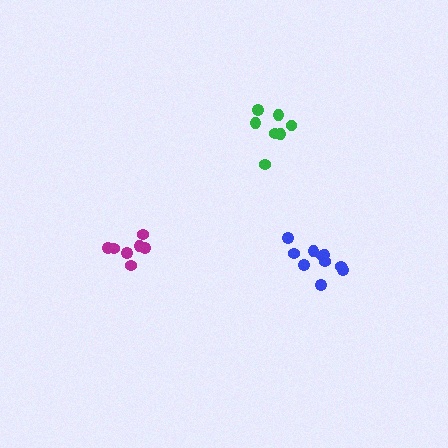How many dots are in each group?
Group 1: 7 dots, Group 2: 10 dots, Group 3: 7 dots (24 total).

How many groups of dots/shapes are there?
There are 3 groups.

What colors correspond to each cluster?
The clusters are colored: magenta, blue, green.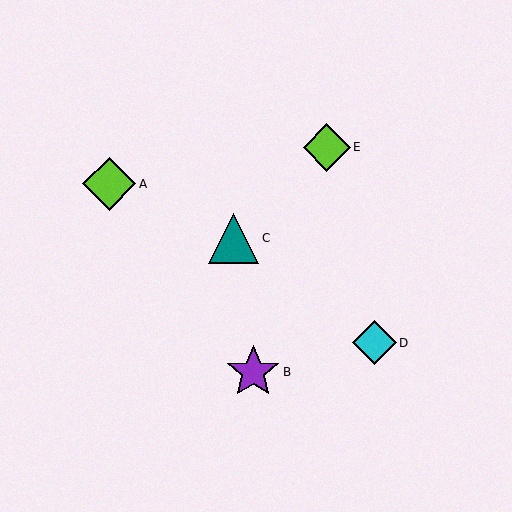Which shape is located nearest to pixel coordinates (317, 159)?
The lime diamond (labeled E) at (327, 147) is nearest to that location.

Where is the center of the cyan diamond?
The center of the cyan diamond is at (374, 343).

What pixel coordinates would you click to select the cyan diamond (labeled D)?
Click at (374, 343) to select the cyan diamond D.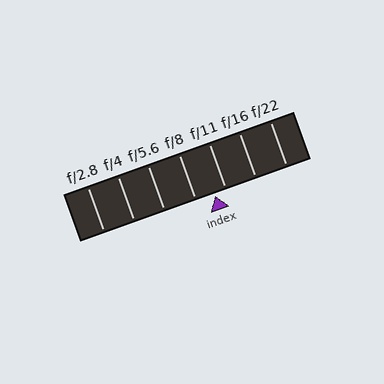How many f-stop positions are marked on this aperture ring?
There are 7 f-stop positions marked.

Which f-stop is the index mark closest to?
The index mark is closest to f/11.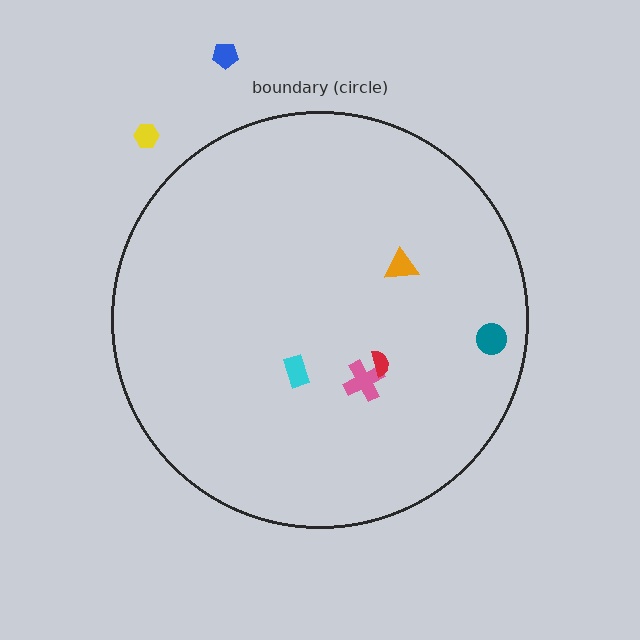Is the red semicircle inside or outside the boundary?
Inside.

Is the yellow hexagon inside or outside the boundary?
Outside.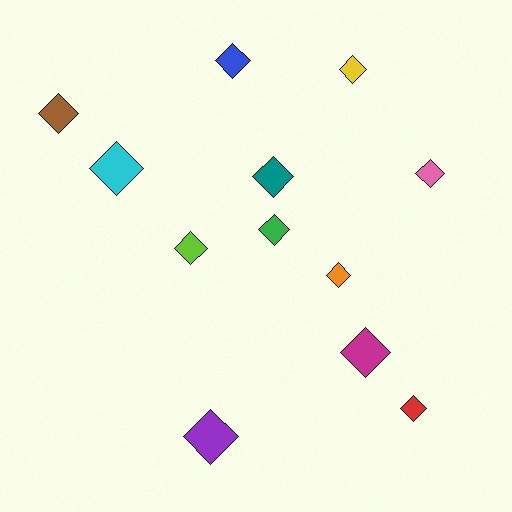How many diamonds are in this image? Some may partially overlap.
There are 12 diamonds.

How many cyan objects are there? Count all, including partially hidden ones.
There is 1 cyan object.